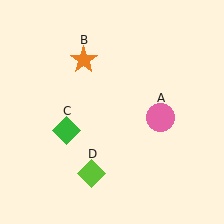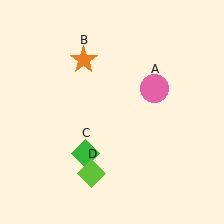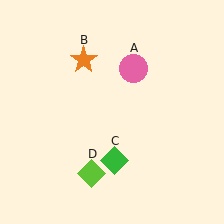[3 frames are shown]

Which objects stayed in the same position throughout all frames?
Orange star (object B) and lime diamond (object D) remained stationary.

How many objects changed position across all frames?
2 objects changed position: pink circle (object A), green diamond (object C).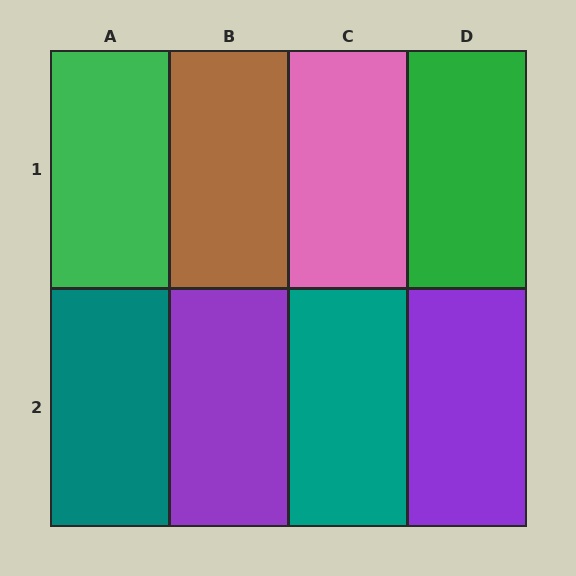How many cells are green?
2 cells are green.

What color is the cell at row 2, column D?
Purple.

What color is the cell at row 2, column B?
Purple.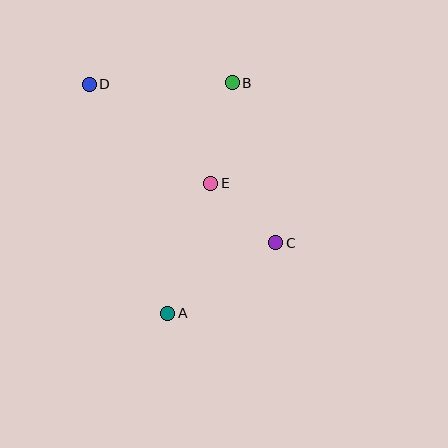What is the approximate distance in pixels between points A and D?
The distance between A and D is approximately 242 pixels.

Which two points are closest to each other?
Points C and E are closest to each other.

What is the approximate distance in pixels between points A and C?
The distance between A and C is approximately 129 pixels.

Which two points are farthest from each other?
Points C and D are farthest from each other.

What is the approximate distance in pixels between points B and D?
The distance between B and D is approximately 143 pixels.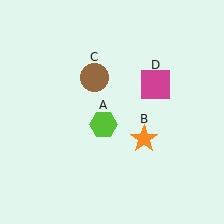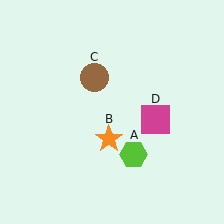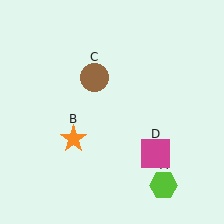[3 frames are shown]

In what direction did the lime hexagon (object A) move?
The lime hexagon (object A) moved down and to the right.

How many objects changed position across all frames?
3 objects changed position: lime hexagon (object A), orange star (object B), magenta square (object D).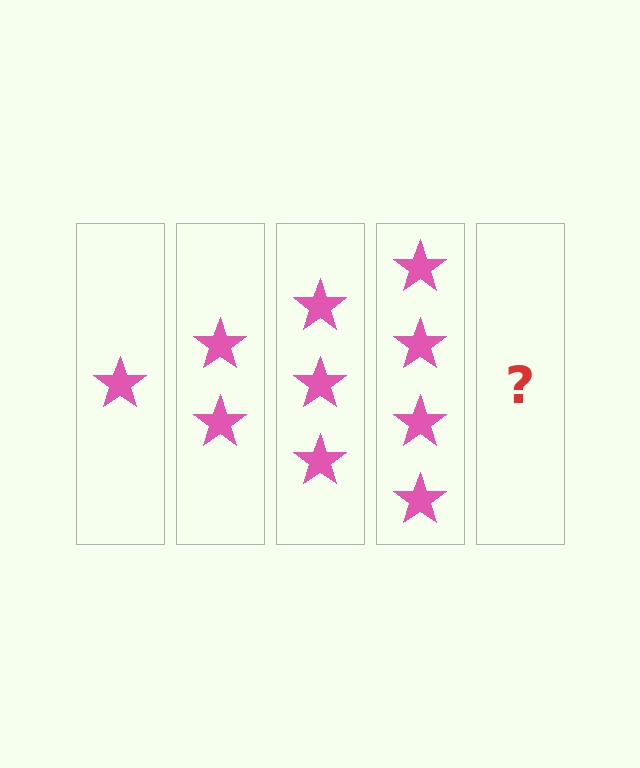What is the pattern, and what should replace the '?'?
The pattern is that each step adds one more star. The '?' should be 5 stars.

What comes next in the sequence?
The next element should be 5 stars.